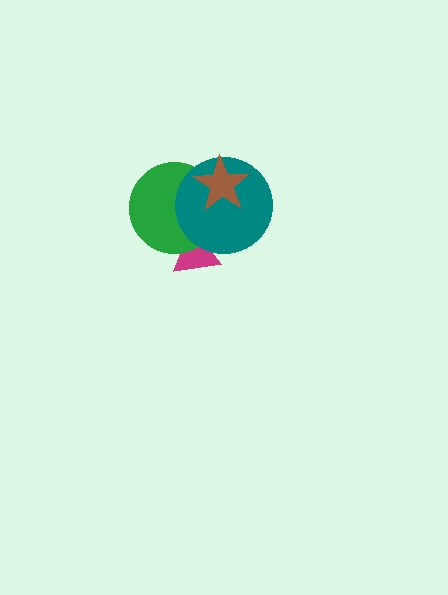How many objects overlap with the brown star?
2 objects overlap with the brown star.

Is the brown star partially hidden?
No, no other shape covers it.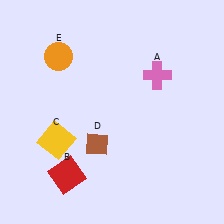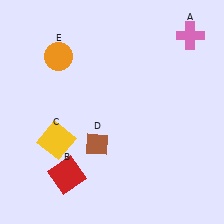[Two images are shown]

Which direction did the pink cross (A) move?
The pink cross (A) moved up.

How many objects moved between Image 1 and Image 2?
1 object moved between the two images.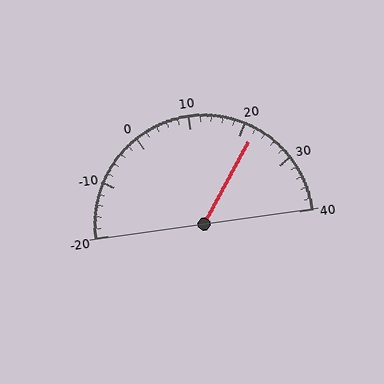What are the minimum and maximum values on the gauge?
The gauge ranges from -20 to 40.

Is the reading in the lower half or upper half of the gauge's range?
The reading is in the upper half of the range (-20 to 40).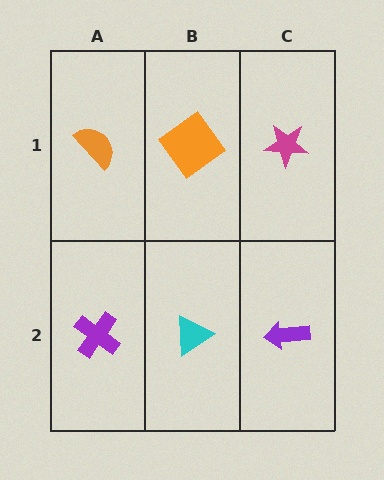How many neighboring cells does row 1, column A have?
2.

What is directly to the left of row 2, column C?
A cyan triangle.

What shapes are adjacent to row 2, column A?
An orange semicircle (row 1, column A), a cyan triangle (row 2, column B).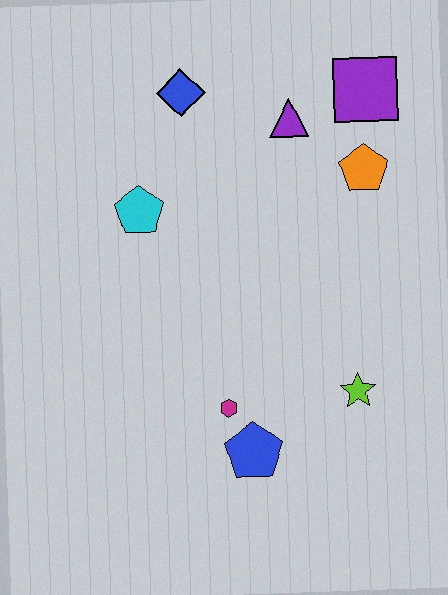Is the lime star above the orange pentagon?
No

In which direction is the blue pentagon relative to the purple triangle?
The blue pentagon is below the purple triangle.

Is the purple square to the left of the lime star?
No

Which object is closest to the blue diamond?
The purple triangle is closest to the blue diamond.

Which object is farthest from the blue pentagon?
The purple square is farthest from the blue pentagon.